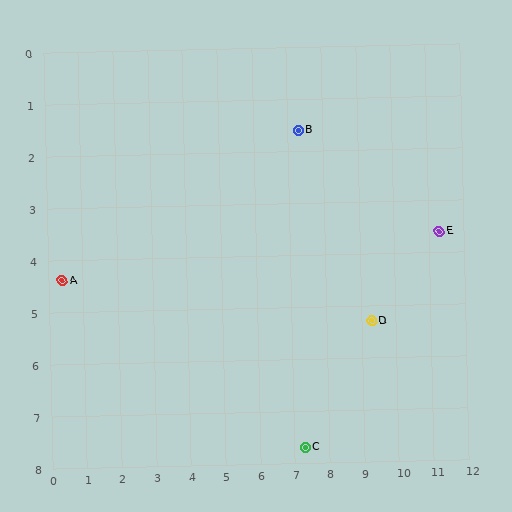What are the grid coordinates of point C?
Point C is at approximately (7.3, 7.7).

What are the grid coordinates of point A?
Point A is at approximately (0.4, 4.4).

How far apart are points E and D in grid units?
Points E and D are about 2.6 grid units apart.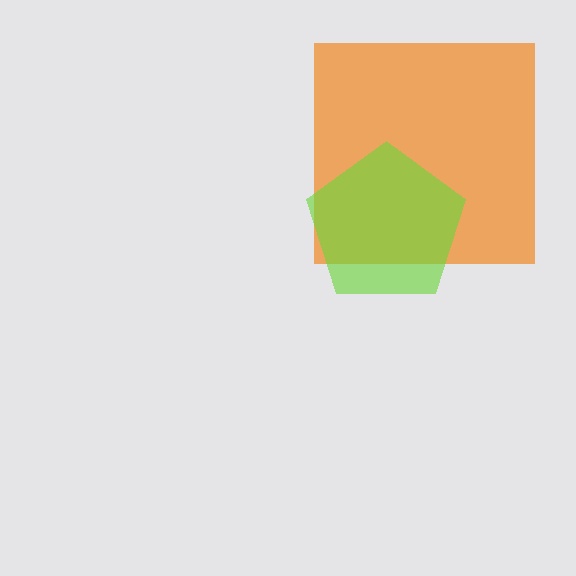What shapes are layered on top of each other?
The layered shapes are: an orange square, a lime pentagon.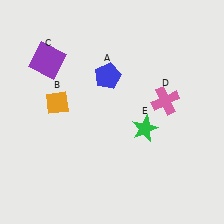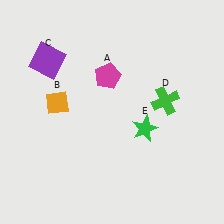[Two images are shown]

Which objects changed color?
A changed from blue to magenta. D changed from pink to green.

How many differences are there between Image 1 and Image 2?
There are 2 differences between the two images.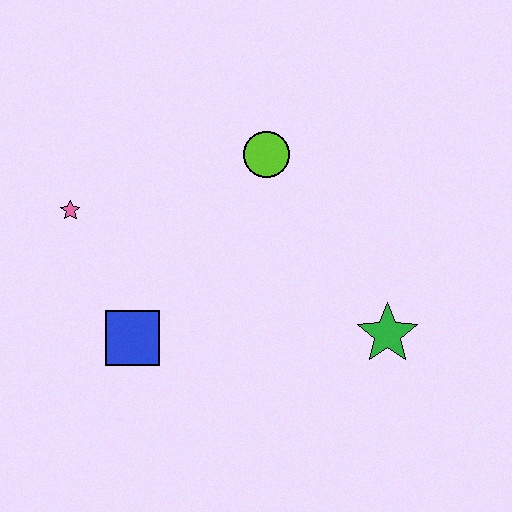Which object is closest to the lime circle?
The pink star is closest to the lime circle.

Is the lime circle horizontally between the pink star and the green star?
Yes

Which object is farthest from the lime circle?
The blue square is farthest from the lime circle.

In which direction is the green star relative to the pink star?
The green star is to the right of the pink star.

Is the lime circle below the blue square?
No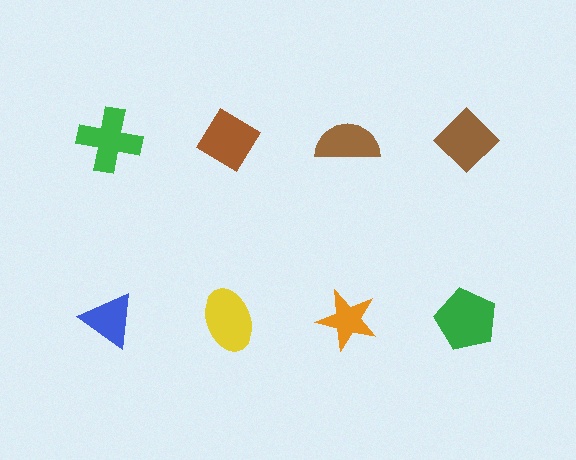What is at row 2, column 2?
A yellow ellipse.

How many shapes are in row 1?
4 shapes.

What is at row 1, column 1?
A green cross.